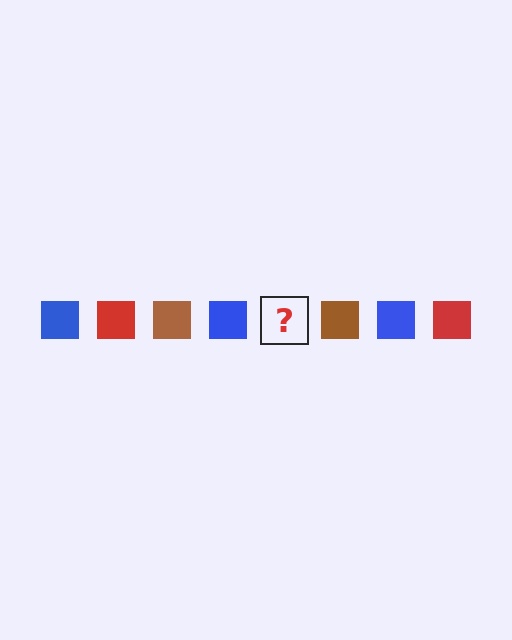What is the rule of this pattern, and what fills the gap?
The rule is that the pattern cycles through blue, red, brown squares. The gap should be filled with a red square.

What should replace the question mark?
The question mark should be replaced with a red square.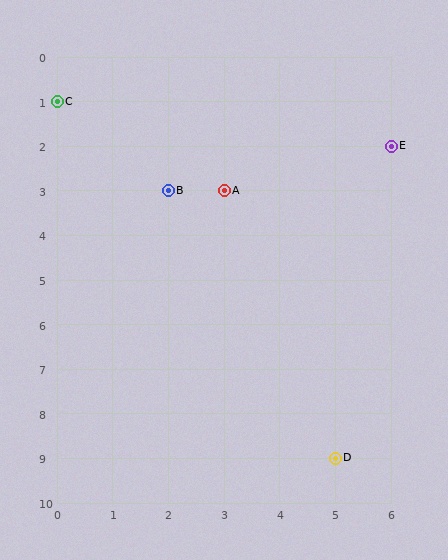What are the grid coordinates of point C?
Point C is at grid coordinates (0, 1).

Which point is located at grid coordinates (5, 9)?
Point D is at (5, 9).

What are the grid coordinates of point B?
Point B is at grid coordinates (2, 3).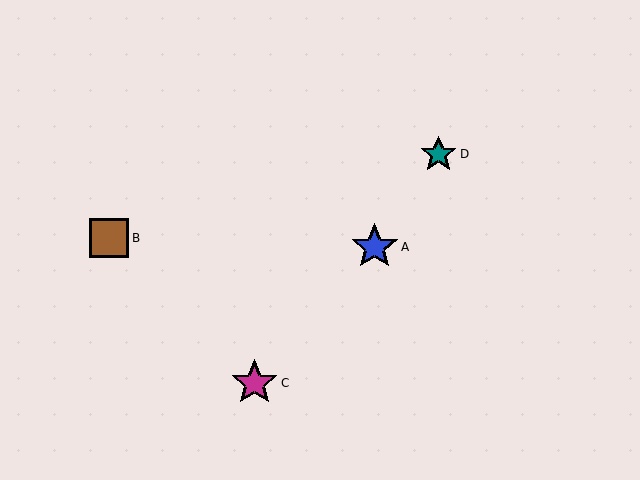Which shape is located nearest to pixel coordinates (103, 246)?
The brown square (labeled B) at (109, 238) is nearest to that location.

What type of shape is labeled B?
Shape B is a brown square.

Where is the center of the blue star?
The center of the blue star is at (375, 247).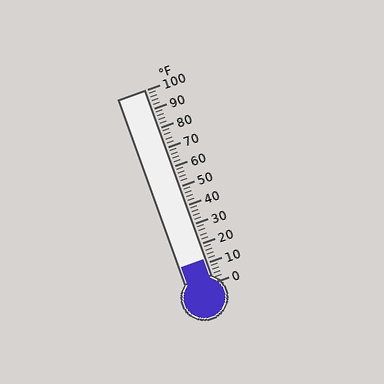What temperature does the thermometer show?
The thermometer shows approximately 12°F.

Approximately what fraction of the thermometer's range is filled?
The thermometer is filled to approximately 10% of its range.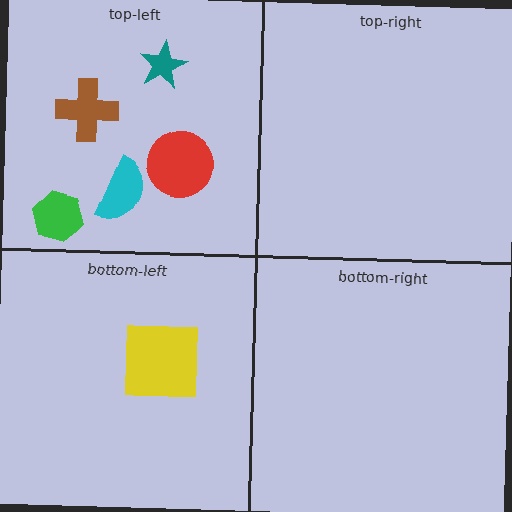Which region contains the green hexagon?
The top-left region.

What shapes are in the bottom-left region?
The yellow square.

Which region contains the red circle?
The top-left region.